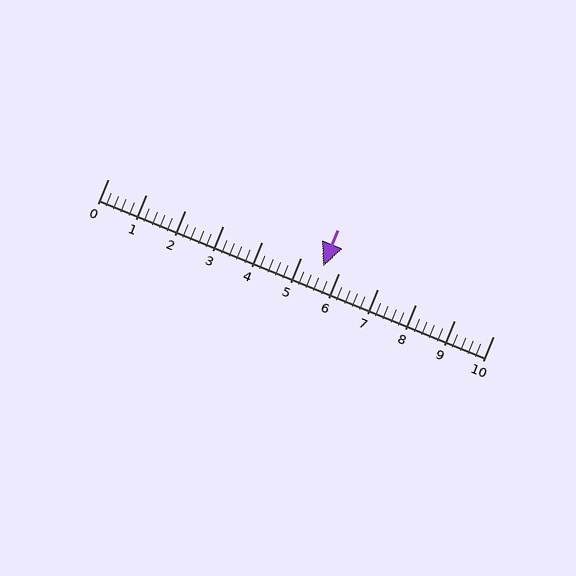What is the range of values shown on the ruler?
The ruler shows values from 0 to 10.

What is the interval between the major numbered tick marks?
The major tick marks are spaced 1 units apart.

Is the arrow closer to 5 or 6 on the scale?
The arrow is closer to 6.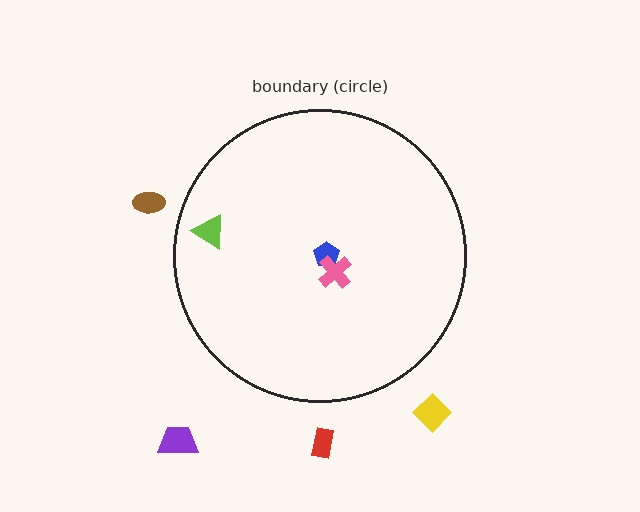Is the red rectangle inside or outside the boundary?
Outside.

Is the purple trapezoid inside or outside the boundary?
Outside.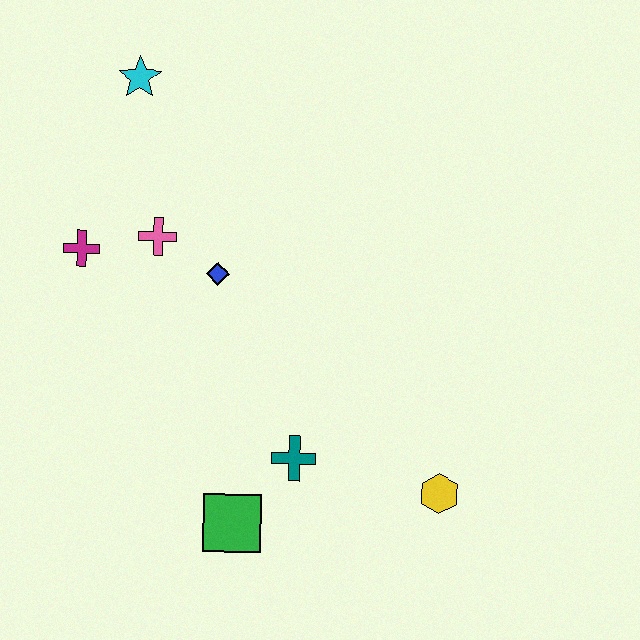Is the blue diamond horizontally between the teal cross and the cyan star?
Yes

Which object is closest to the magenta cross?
The pink cross is closest to the magenta cross.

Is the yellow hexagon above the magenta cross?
No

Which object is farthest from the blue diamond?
The yellow hexagon is farthest from the blue diamond.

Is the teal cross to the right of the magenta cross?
Yes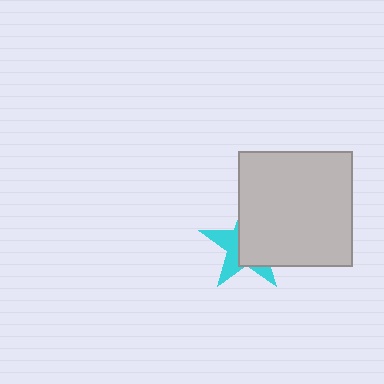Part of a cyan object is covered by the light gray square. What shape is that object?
It is a star.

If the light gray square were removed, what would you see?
You would see the complete cyan star.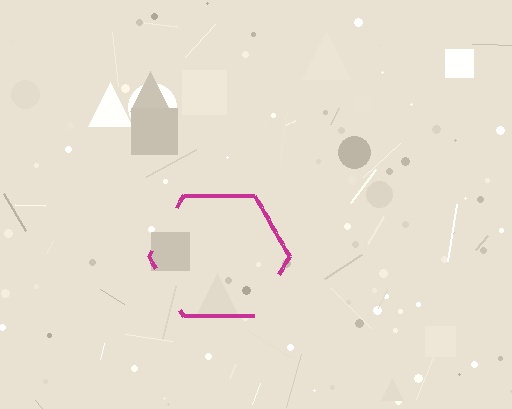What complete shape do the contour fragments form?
The contour fragments form a hexagon.